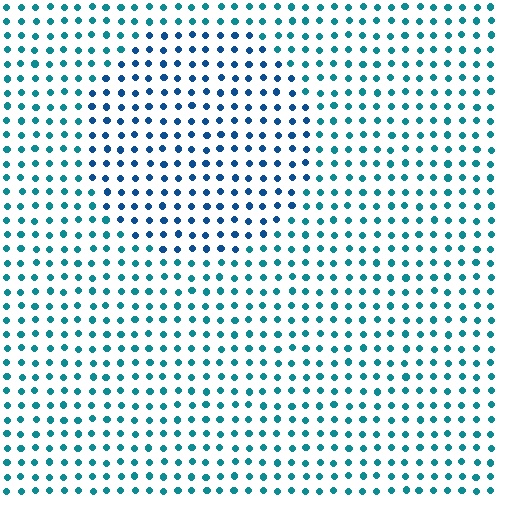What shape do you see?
I see a circle.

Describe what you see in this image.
The image is filled with small teal elements in a uniform arrangement. A circle-shaped region is visible where the elements are tinted to a slightly different hue, forming a subtle color boundary.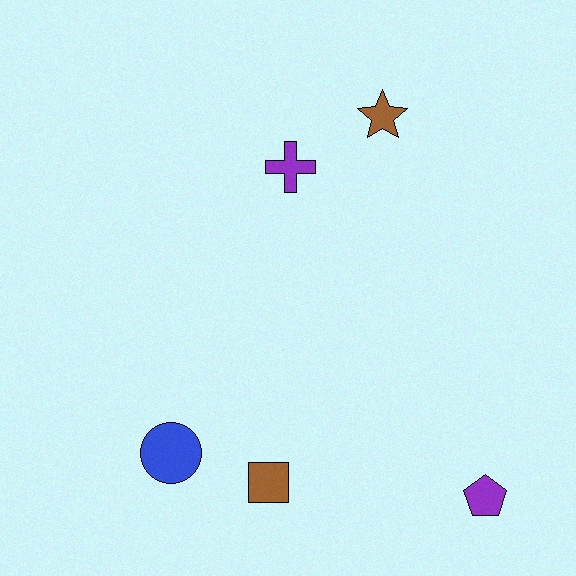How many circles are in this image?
There is 1 circle.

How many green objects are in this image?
There are no green objects.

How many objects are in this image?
There are 5 objects.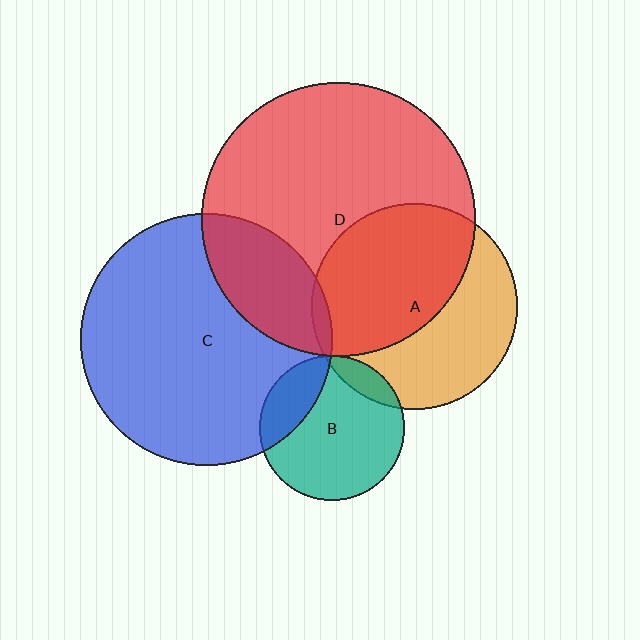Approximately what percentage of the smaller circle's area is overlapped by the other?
Approximately 10%.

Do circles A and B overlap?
Yes.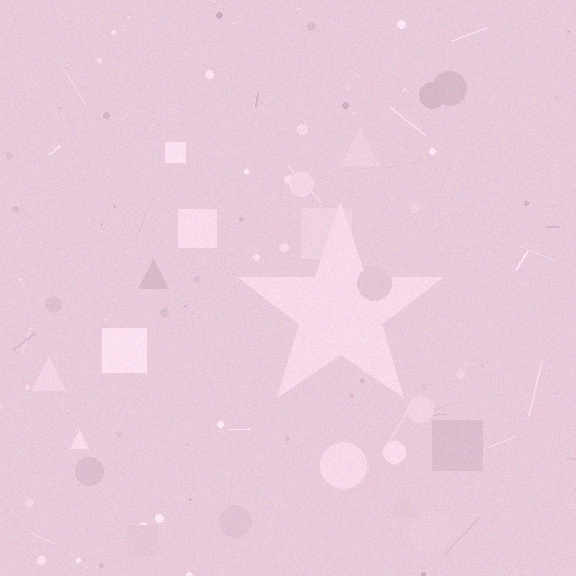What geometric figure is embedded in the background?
A star is embedded in the background.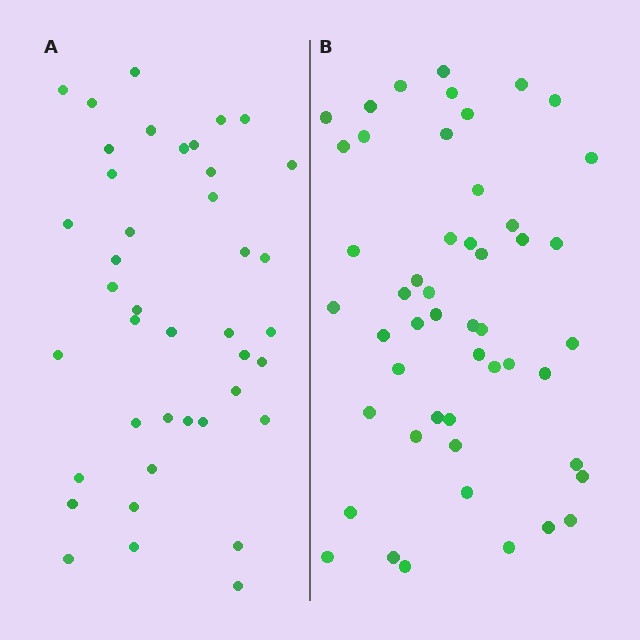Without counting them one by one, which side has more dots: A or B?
Region B (the right region) has more dots.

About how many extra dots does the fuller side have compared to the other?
Region B has roughly 8 or so more dots than region A.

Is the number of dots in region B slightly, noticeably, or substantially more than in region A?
Region B has only slightly more — the two regions are fairly close. The ratio is roughly 1.2 to 1.